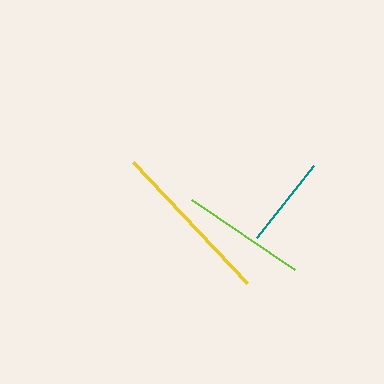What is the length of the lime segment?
The lime segment is approximately 125 pixels long.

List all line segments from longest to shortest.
From longest to shortest: yellow, lime, teal.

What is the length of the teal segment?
The teal segment is approximately 92 pixels long.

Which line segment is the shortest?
The teal line is the shortest at approximately 92 pixels.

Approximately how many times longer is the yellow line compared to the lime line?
The yellow line is approximately 1.3 times the length of the lime line.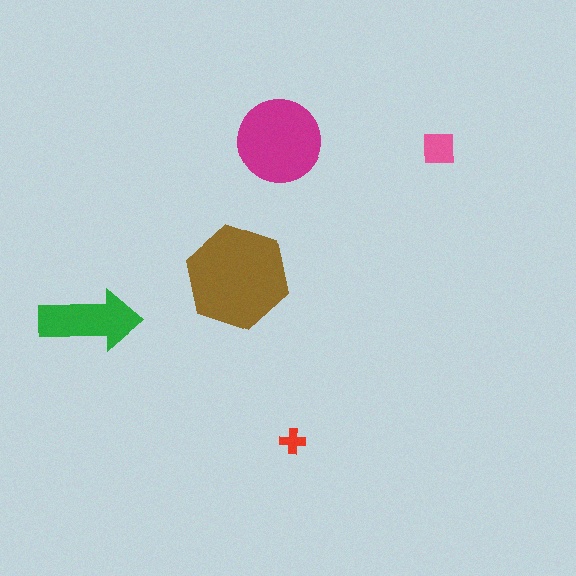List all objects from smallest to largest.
The red cross, the pink square, the green arrow, the magenta circle, the brown hexagon.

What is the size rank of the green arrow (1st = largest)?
3rd.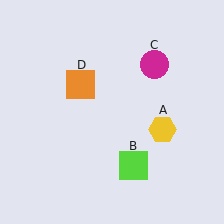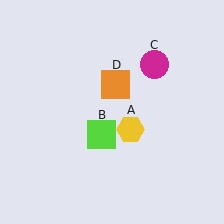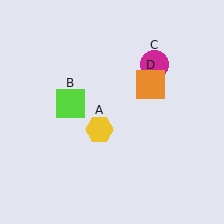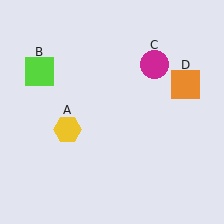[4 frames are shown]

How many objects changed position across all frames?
3 objects changed position: yellow hexagon (object A), lime square (object B), orange square (object D).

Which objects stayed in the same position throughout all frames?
Magenta circle (object C) remained stationary.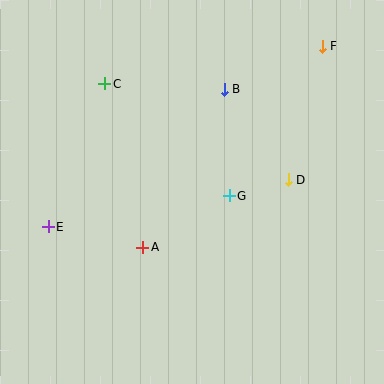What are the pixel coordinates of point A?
Point A is at (143, 247).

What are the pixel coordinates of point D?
Point D is at (288, 180).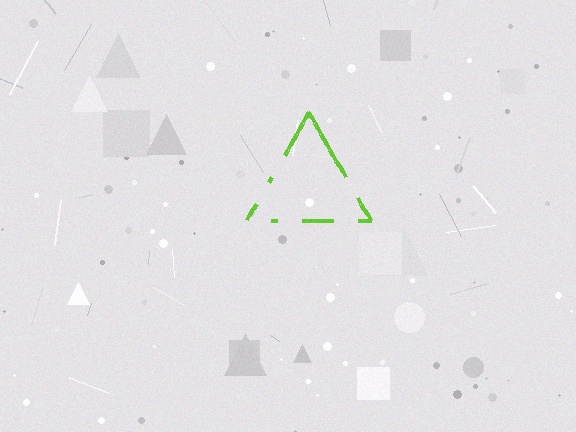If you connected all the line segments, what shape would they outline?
They would outline a triangle.